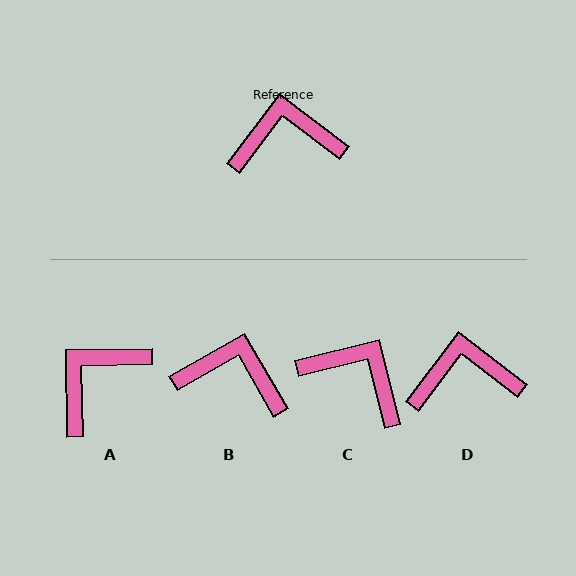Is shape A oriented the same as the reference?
No, it is off by about 38 degrees.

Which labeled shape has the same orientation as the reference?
D.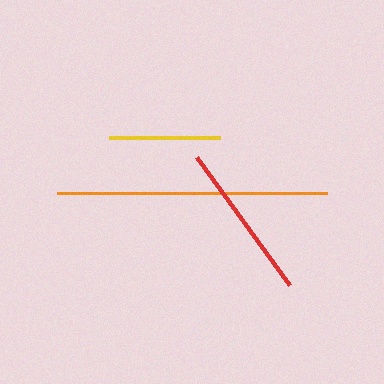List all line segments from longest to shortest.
From longest to shortest: orange, red, yellow.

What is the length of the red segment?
The red segment is approximately 158 pixels long.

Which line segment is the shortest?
The yellow line is the shortest at approximately 110 pixels.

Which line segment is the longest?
The orange line is the longest at approximately 270 pixels.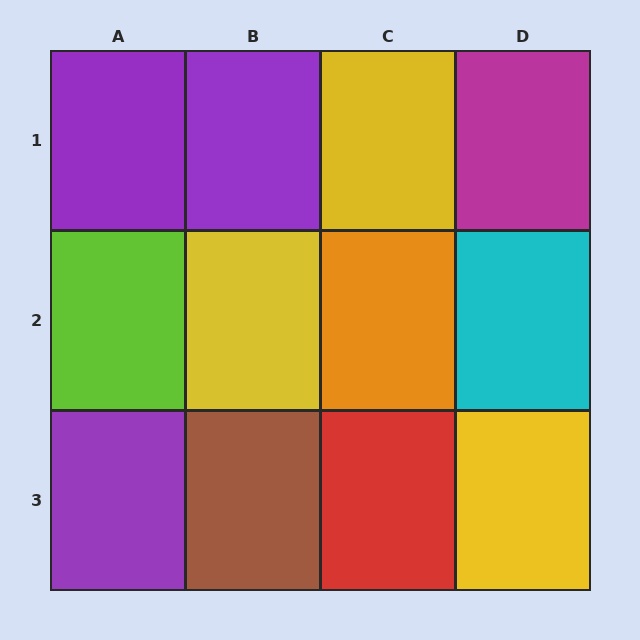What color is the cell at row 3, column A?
Purple.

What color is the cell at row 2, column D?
Cyan.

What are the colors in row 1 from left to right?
Purple, purple, yellow, magenta.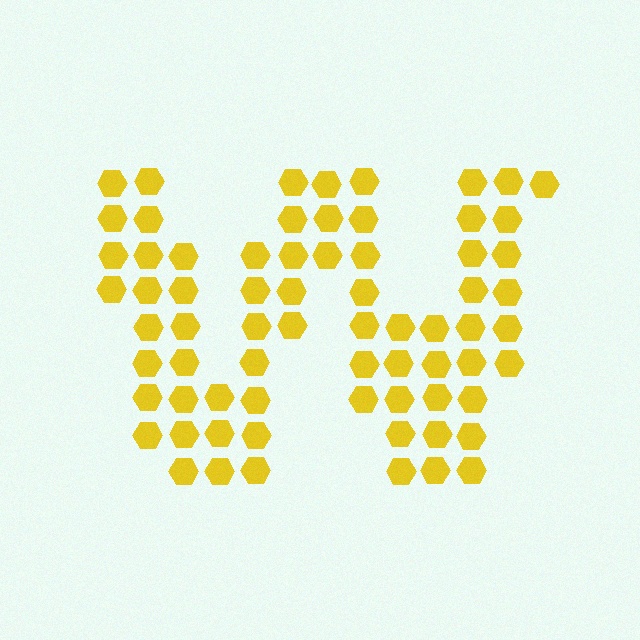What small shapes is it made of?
It is made of small hexagons.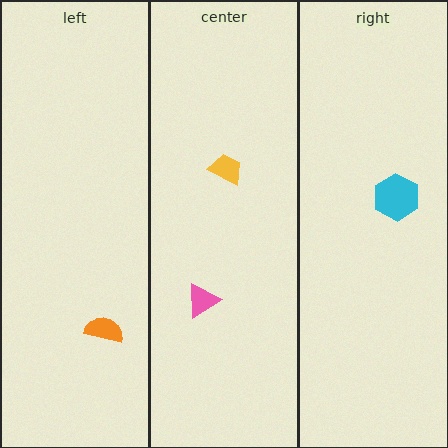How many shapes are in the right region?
1.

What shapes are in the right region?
The cyan hexagon.